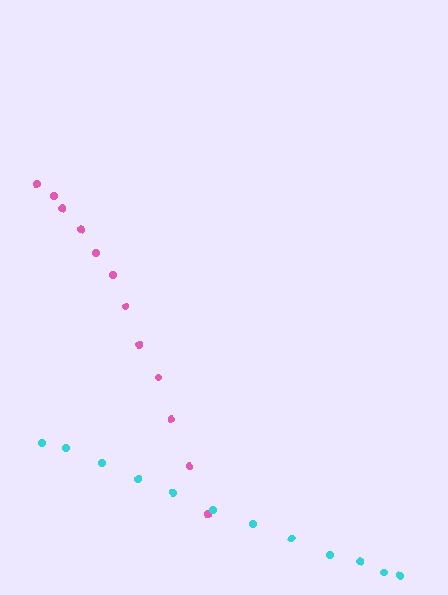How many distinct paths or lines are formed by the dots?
There are 2 distinct paths.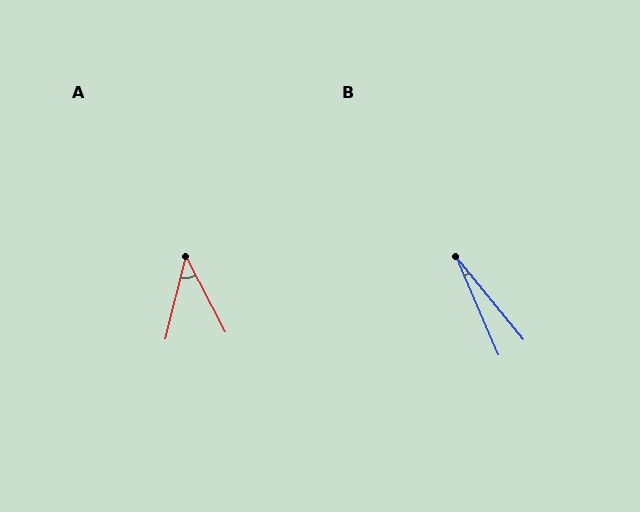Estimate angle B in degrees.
Approximately 16 degrees.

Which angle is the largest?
A, at approximately 41 degrees.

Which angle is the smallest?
B, at approximately 16 degrees.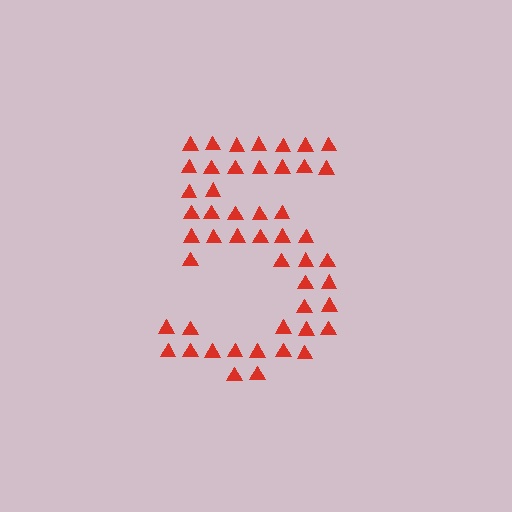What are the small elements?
The small elements are triangles.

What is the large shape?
The large shape is the digit 5.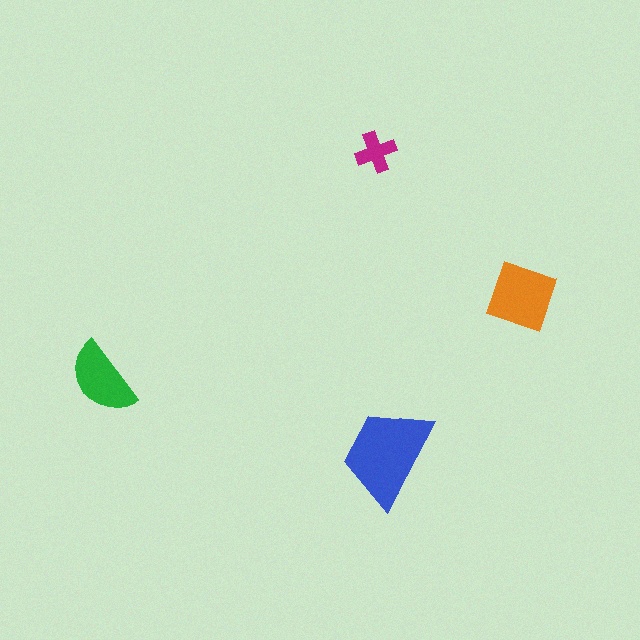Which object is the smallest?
The magenta cross.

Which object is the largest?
The blue trapezoid.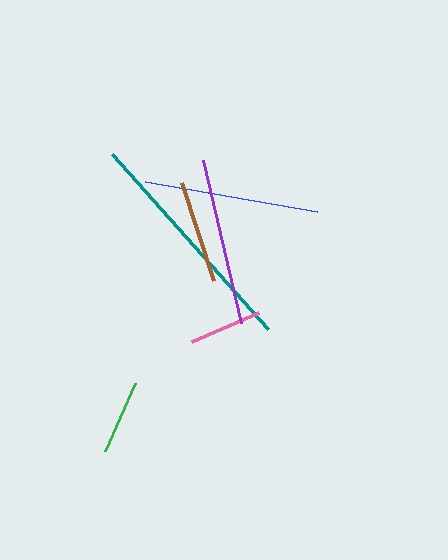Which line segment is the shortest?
The pink line is the shortest at approximately 73 pixels.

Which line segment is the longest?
The teal line is the longest at approximately 235 pixels.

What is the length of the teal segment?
The teal segment is approximately 235 pixels long.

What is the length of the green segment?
The green segment is approximately 74 pixels long.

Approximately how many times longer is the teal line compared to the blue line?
The teal line is approximately 1.3 times the length of the blue line.